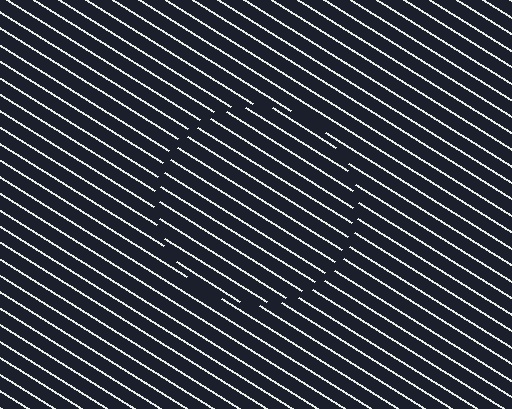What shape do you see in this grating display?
An illusory circle. The interior of the shape contains the same grating, shifted by half a period — the contour is defined by the phase discontinuity where line-ends from the inner and outer gratings abut.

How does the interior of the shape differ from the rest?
The interior of the shape contains the same grating, shifted by half a period — the contour is defined by the phase discontinuity where line-ends from the inner and outer gratings abut.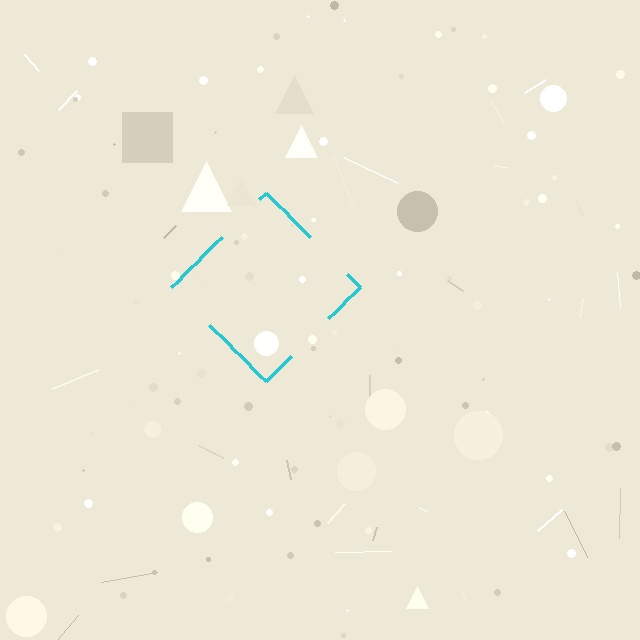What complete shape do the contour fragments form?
The contour fragments form a diamond.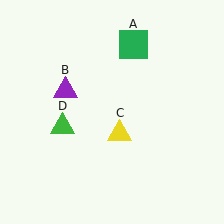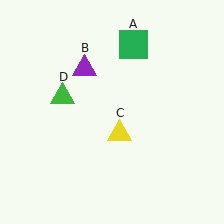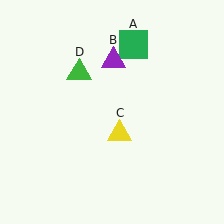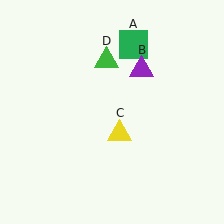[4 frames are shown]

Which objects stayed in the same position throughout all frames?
Green square (object A) and yellow triangle (object C) remained stationary.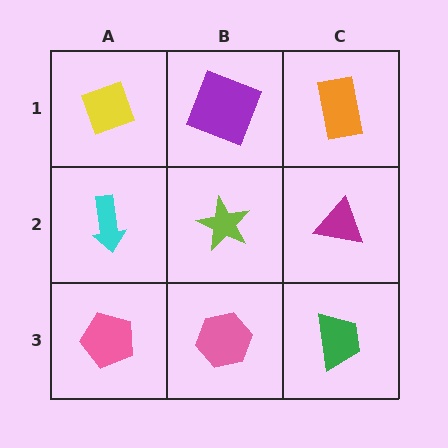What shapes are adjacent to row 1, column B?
A lime star (row 2, column B), a yellow diamond (row 1, column A), an orange rectangle (row 1, column C).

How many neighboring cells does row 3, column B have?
3.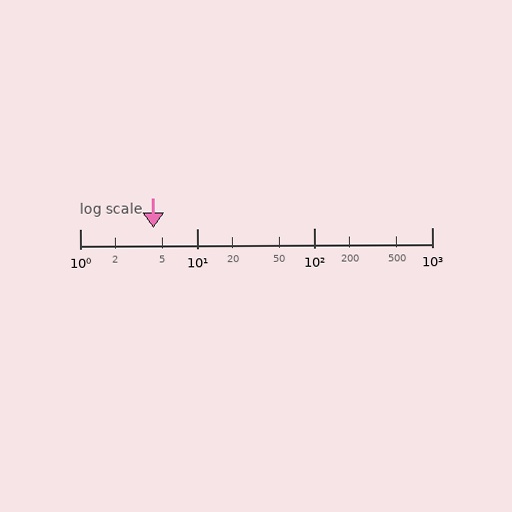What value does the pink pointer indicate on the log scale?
The pointer indicates approximately 4.2.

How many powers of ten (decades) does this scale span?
The scale spans 3 decades, from 1 to 1000.